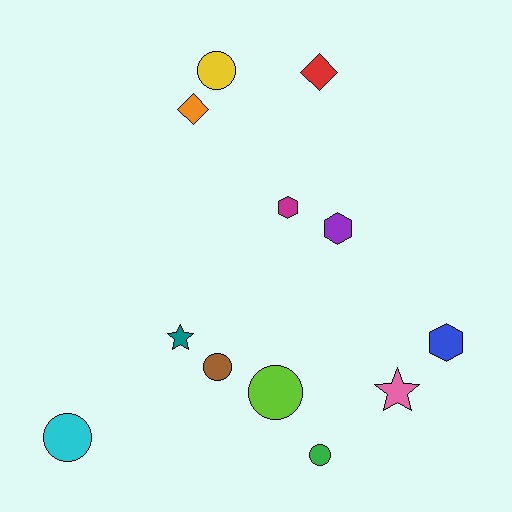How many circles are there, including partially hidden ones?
There are 5 circles.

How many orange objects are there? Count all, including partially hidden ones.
There is 1 orange object.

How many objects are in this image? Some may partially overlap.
There are 12 objects.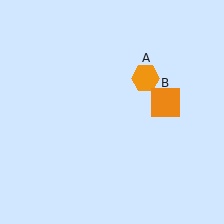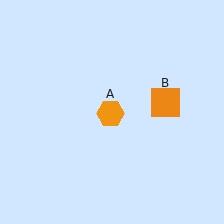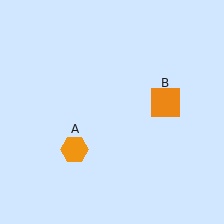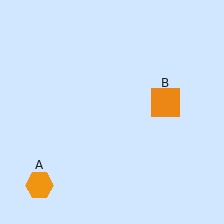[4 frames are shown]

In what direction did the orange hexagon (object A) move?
The orange hexagon (object A) moved down and to the left.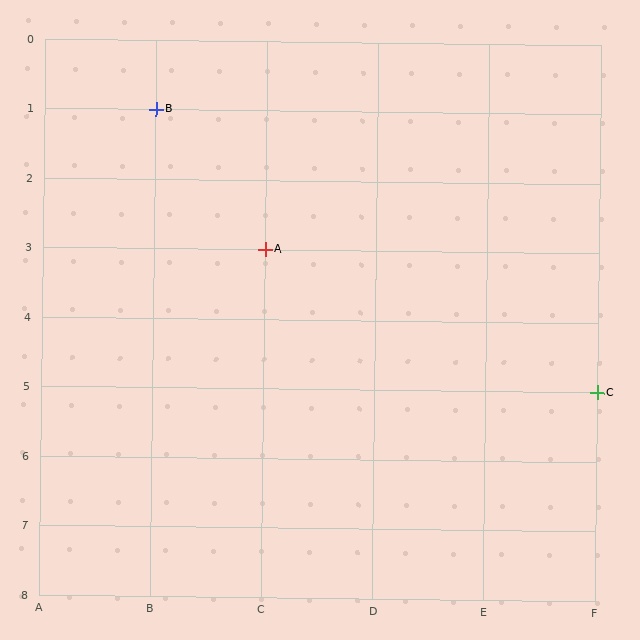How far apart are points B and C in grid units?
Points B and C are 4 columns and 4 rows apart (about 5.7 grid units diagonally).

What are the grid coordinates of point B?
Point B is at grid coordinates (B, 1).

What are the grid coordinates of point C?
Point C is at grid coordinates (F, 5).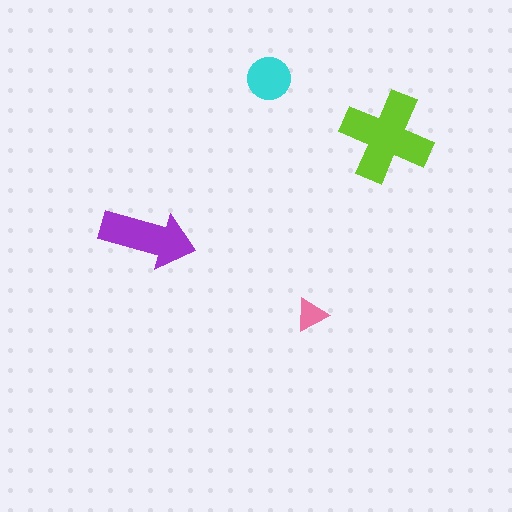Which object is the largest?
The lime cross.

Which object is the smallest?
The pink triangle.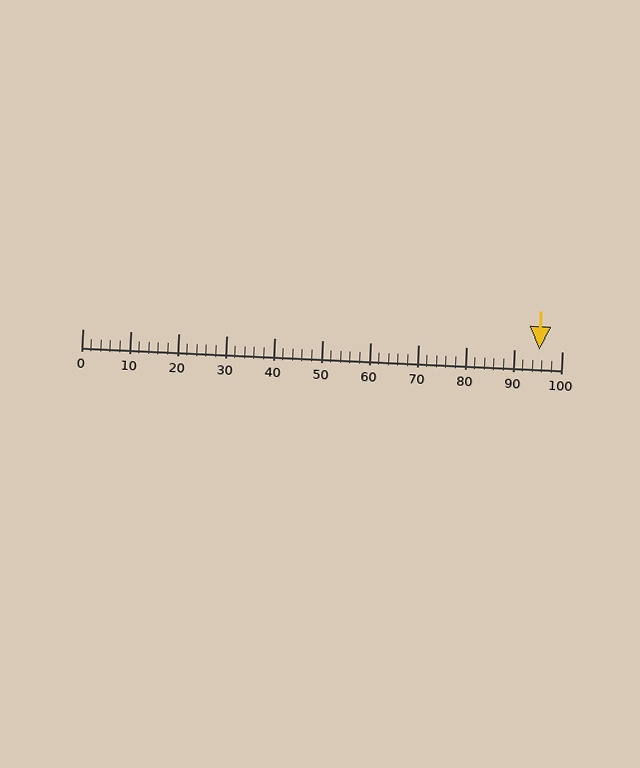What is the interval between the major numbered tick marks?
The major tick marks are spaced 10 units apart.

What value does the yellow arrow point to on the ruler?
The yellow arrow points to approximately 95.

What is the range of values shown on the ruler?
The ruler shows values from 0 to 100.